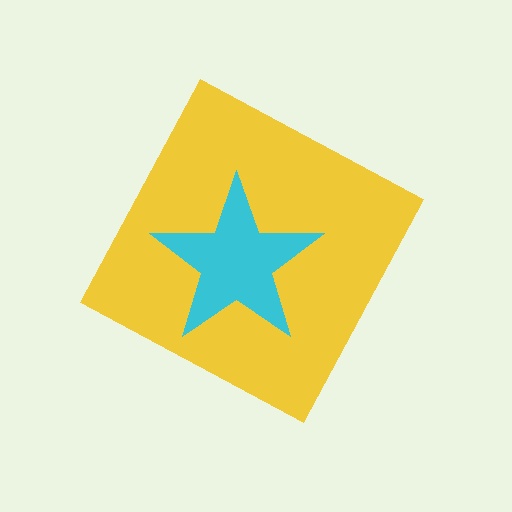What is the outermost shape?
The yellow diamond.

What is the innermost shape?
The cyan star.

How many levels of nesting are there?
2.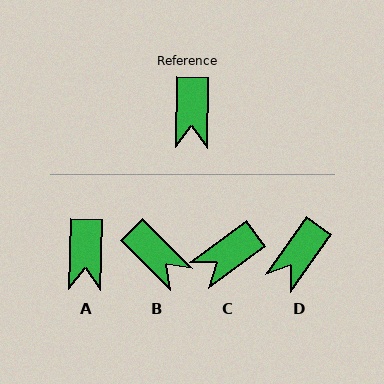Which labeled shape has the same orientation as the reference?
A.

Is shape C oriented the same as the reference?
No, it is off by about 52 degrees.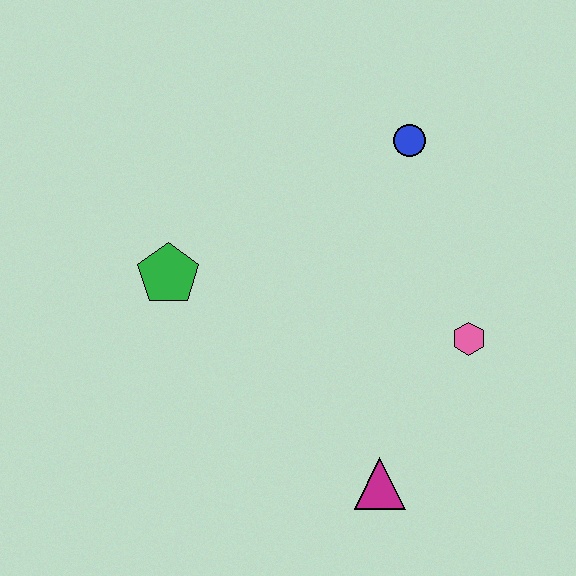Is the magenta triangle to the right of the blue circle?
No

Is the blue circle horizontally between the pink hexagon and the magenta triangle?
Yes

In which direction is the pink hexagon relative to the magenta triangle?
The pink hexagon is above the magenta triangle.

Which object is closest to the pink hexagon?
The magenta triangle is closest to the pink hexagon.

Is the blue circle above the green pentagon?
Yes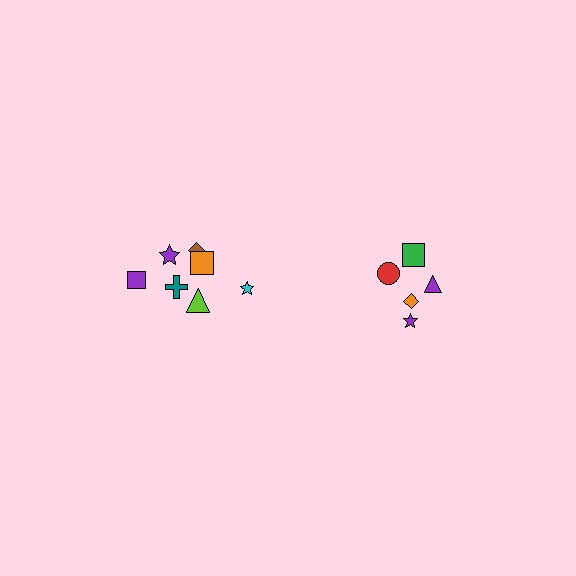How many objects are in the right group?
There are 5 objects.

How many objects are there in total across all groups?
There are 12 objects.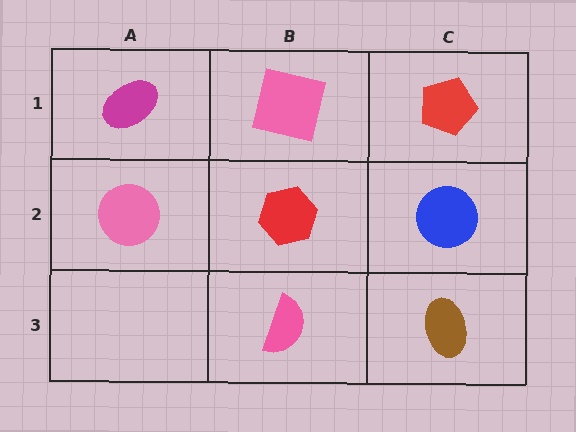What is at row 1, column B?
A pink square.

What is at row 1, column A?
A magenta ellipse.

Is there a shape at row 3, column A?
No, that cell is empty.